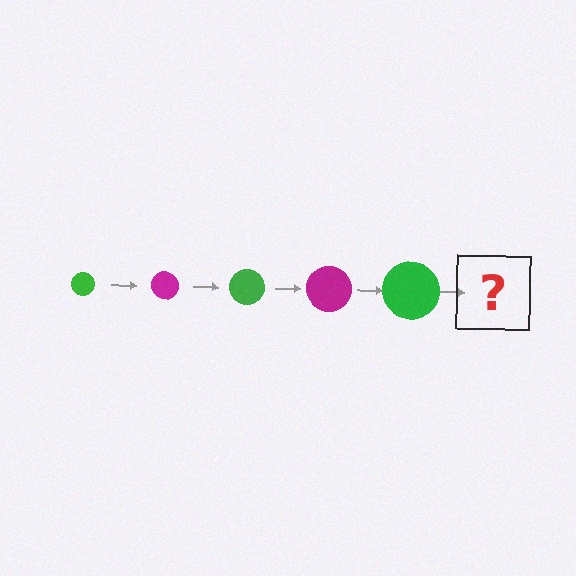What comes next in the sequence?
The next element should be a magenta circle, larger than the previous one.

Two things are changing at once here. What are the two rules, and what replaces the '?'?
The two rules are that the circle grows larger each step and the color cycles through green and magenta. The '?' should be a magenta circle, larger than the previous one.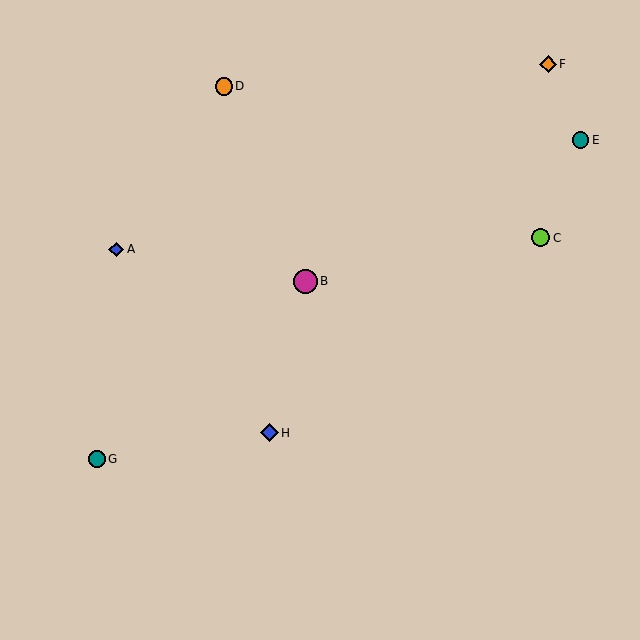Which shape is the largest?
The magenta circle (labeled B) is the largest.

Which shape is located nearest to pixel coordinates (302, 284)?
The magenta circle (labeled B) at (305, 281) is nearest to that location.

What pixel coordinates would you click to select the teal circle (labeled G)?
Click at (97, 459) to select the teal circle G.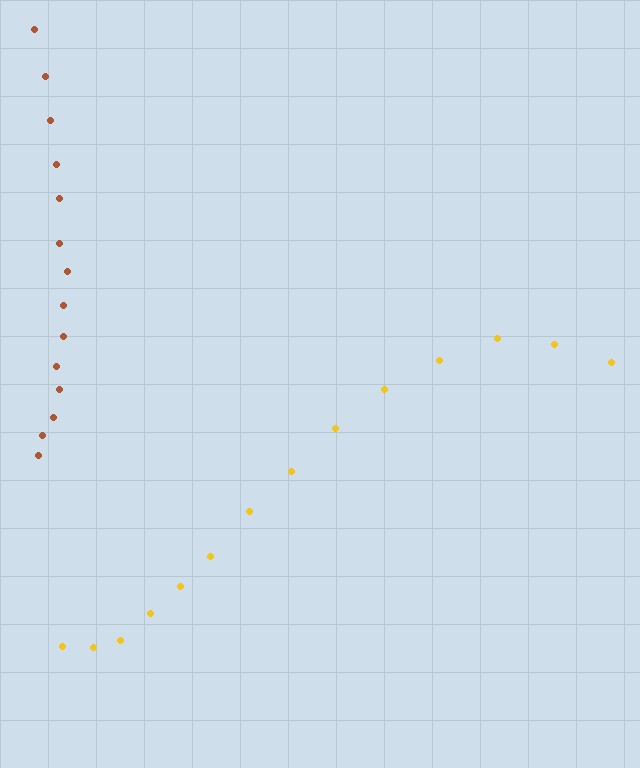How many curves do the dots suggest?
There are 2 distinct paths.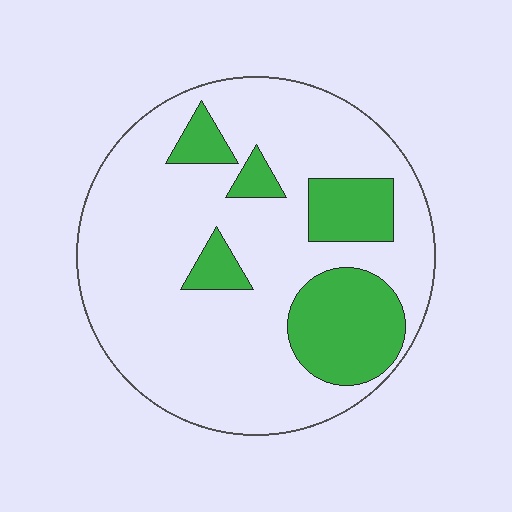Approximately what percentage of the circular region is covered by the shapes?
Approximately 25%.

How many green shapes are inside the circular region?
5.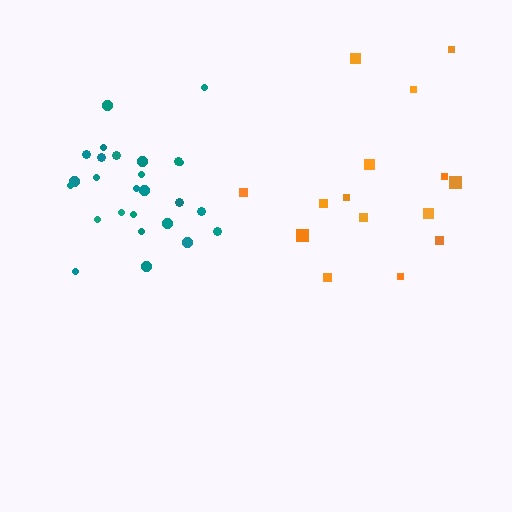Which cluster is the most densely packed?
Teal.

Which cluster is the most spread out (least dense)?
Orange.